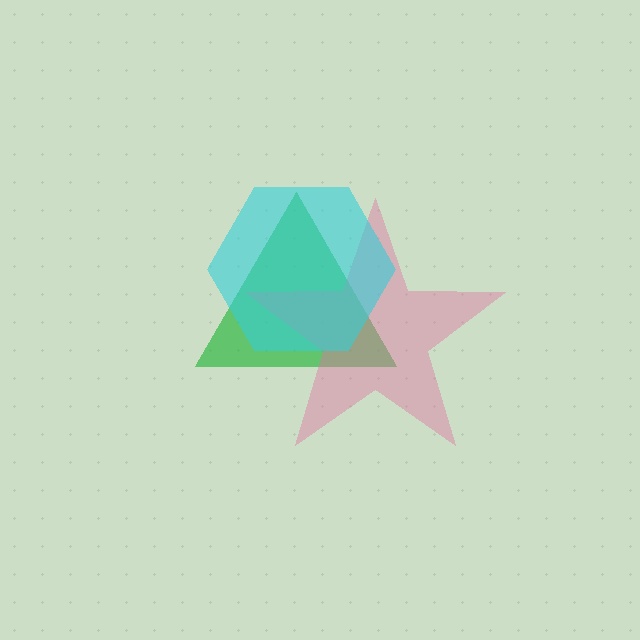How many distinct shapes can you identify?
There are 3 distinct shapes: a green triangle, a pink star, a cyan hexagon.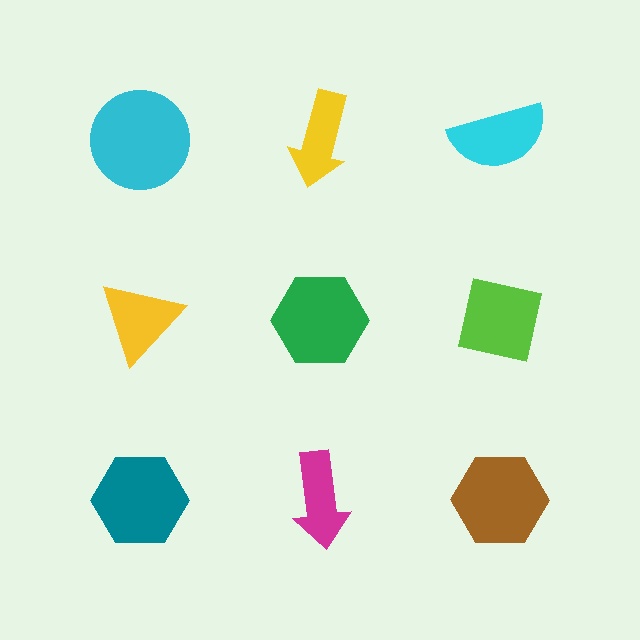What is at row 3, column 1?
A teal hexagon.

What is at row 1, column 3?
A cyan semicircle.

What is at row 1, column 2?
A yellow arrow.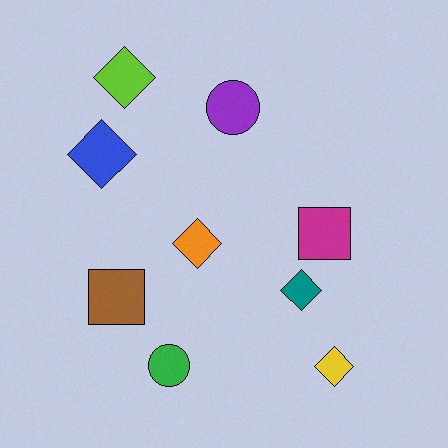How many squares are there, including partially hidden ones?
There are 2 squares.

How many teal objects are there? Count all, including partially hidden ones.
There is 1 teal object.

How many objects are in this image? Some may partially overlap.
There are 9 objects.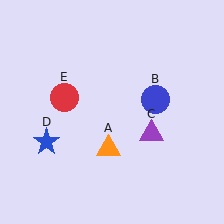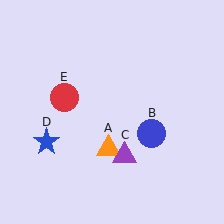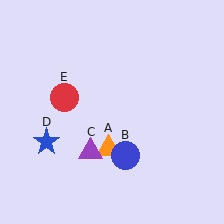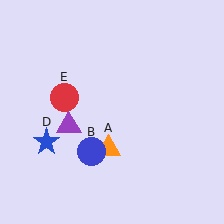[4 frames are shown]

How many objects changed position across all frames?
2 objects changed position: blue circle (object B), purple triangle (object C).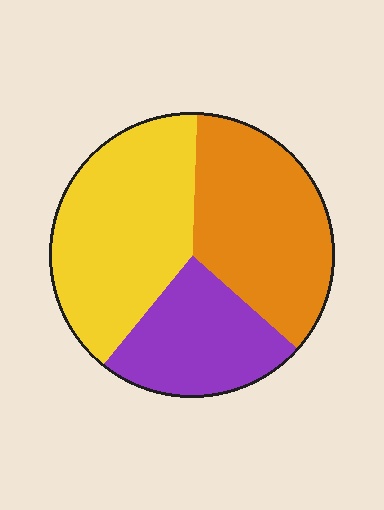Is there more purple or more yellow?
Yellow.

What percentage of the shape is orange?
Orange covers 36% of the shape.